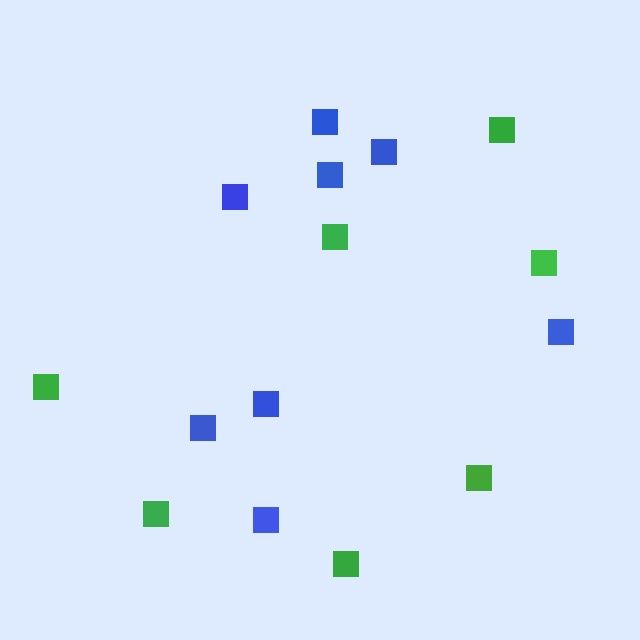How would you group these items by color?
There are 2 groups: one group of green squares (7) and one group of blue squares (8).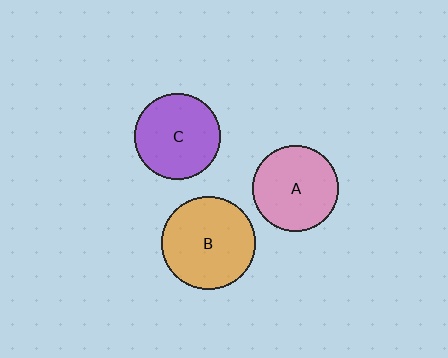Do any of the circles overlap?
No, none of the circles overlap.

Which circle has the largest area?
Circle B (orange).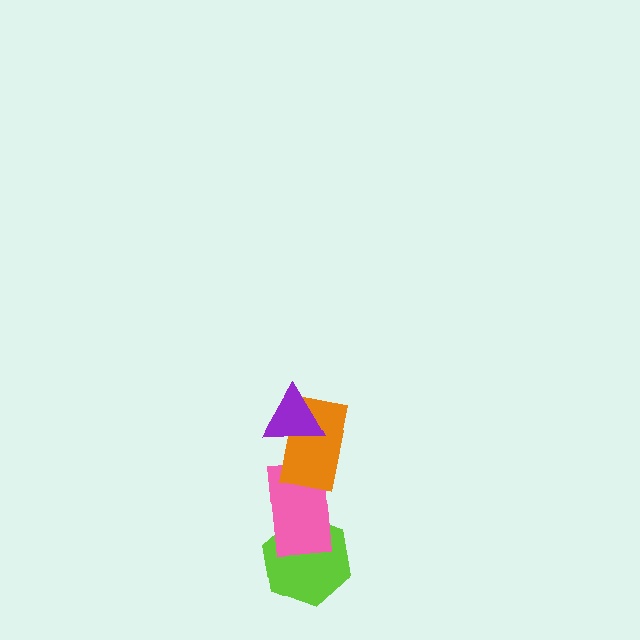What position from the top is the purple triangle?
The purple triangle is 1st from the top.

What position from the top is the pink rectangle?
The pink rectangle is 3rd from the top.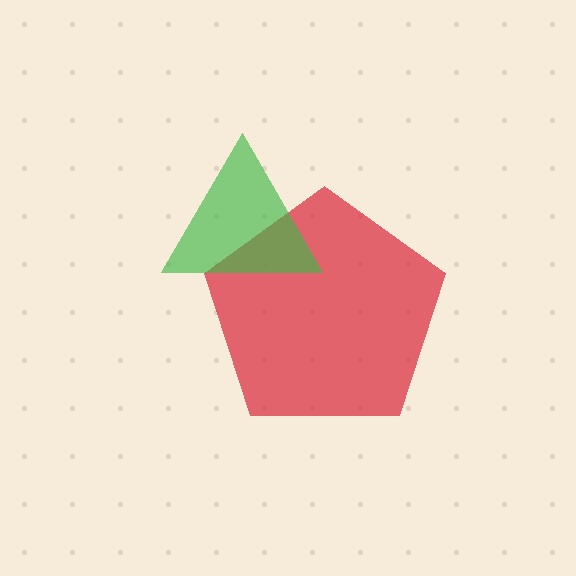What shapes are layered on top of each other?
The layered shapes are: a red pentagon, a green triangle.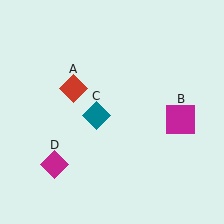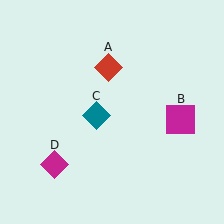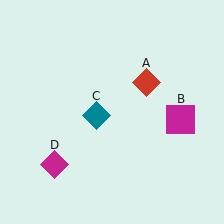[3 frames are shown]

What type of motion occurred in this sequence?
The red diamond (object A) rotated clockwise around the center of the scene.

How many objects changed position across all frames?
1 object changed position: red diamond (object A).